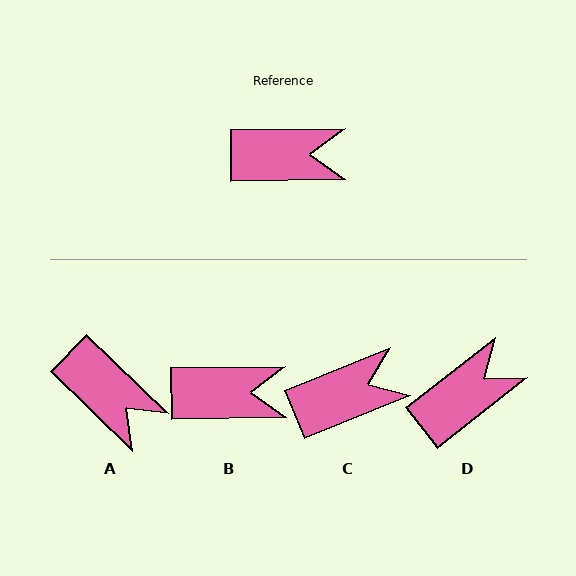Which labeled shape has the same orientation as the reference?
B.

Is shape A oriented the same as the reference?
No, it is off by about 44 degrees.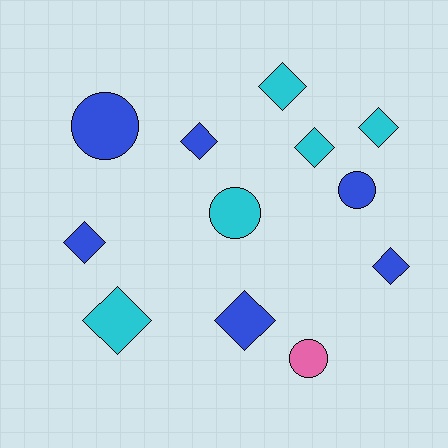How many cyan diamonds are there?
There are 4 cyan diamonds.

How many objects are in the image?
There are 12 objects.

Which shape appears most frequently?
Diamond, with 8 objects.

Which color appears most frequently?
Blue, with 6 objects.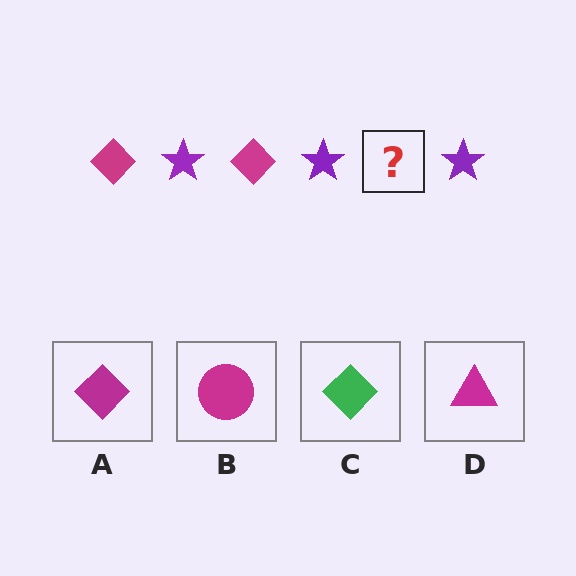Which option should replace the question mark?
Option A.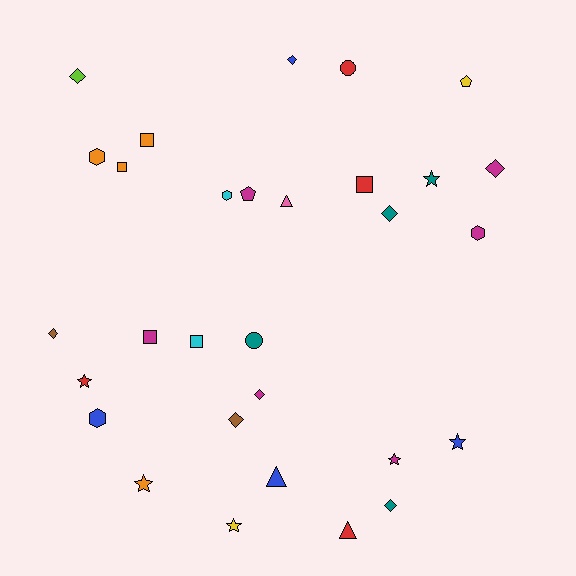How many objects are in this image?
There are 30 objects.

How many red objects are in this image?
There are 4 red objects.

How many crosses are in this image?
There are no crosses.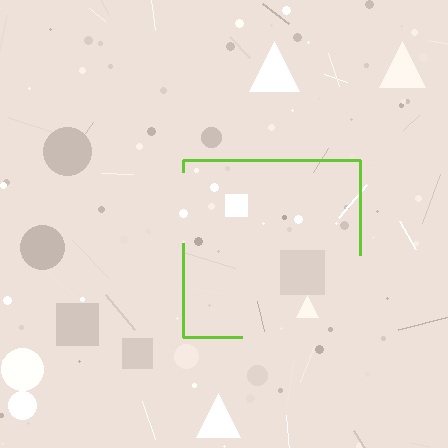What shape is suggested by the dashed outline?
The dashed outline suggests a square.